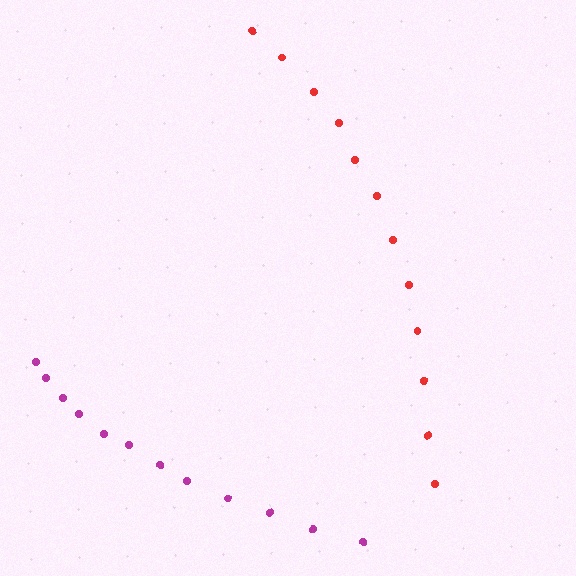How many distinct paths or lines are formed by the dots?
There are 2 distinct paths.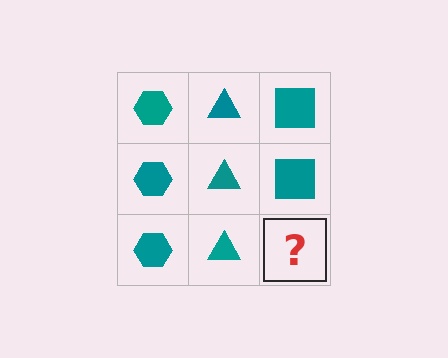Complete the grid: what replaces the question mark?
The question mark should be replaced with a teal square.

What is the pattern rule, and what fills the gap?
The rule is that each column has a consistent shape. The gap should be filled with a teal square.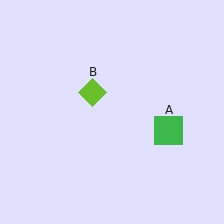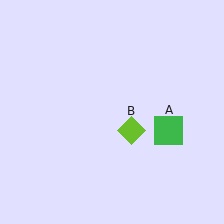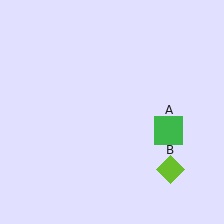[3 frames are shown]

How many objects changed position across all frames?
1 object changed position: lime diamond (object B).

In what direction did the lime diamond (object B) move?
The lime diamond (object B) moved down and to the right.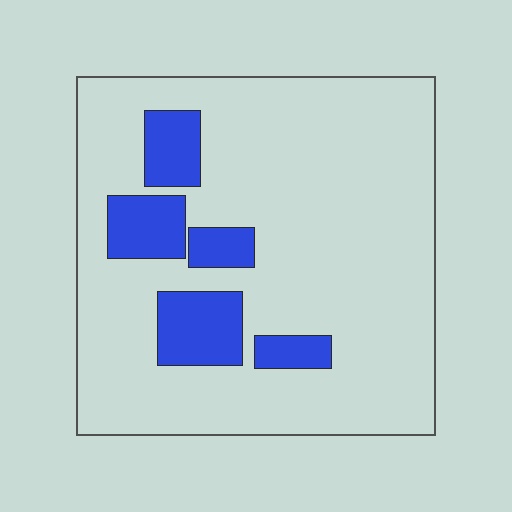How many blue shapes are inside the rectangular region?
5.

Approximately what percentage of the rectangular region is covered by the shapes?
Approximately 15%.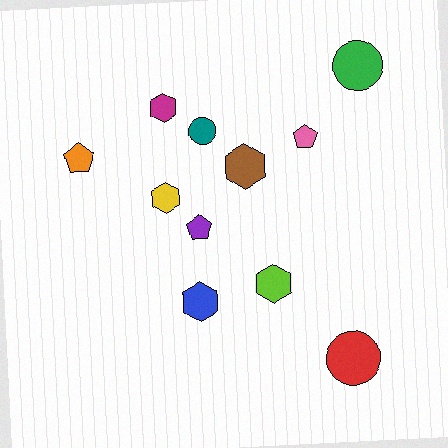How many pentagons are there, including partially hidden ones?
There are 3 pentagons.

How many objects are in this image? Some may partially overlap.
There are 11 objects.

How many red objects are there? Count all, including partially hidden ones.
There is 1 red object.